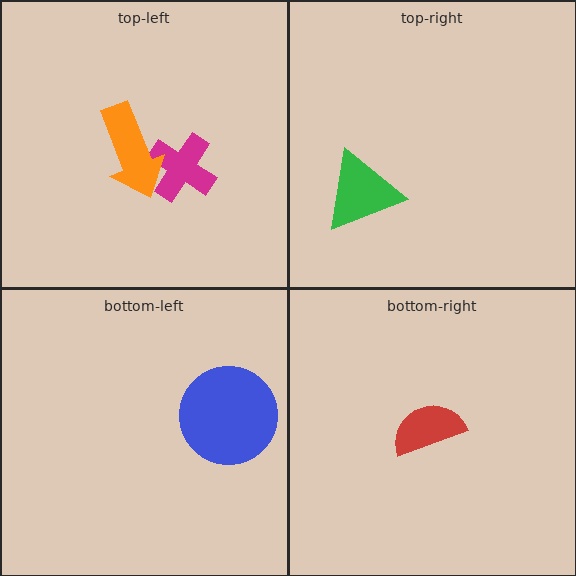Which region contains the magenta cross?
The top-left region.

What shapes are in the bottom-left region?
The blue circle.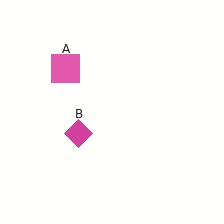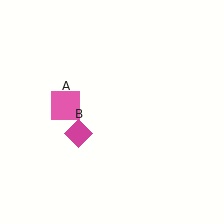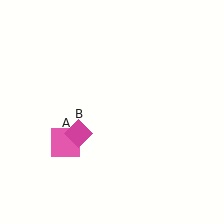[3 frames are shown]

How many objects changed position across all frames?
1 object changed position: pink square (object A).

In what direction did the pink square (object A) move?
The pink square (object A) moved down.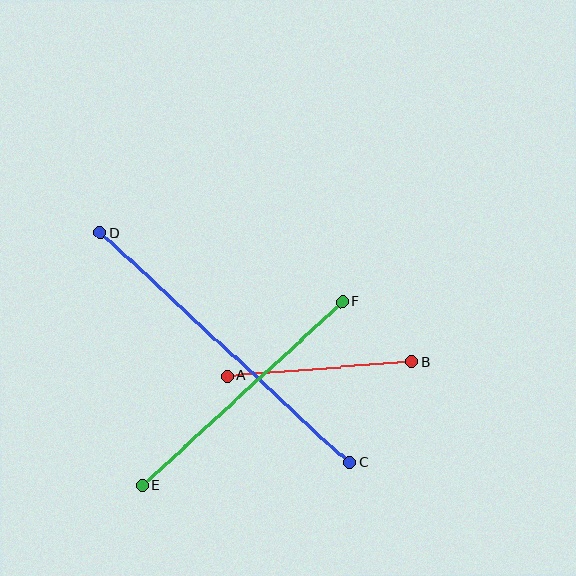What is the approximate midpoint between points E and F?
The midpoint is at approximately (242, 394) pixels.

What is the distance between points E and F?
The distance is approximately 272 pixels.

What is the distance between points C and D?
The distance is approximately 339 pixels.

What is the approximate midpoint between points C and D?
The midpoint is at approximately (225, 348) pixels.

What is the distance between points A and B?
The distance is approximately 185 pixels.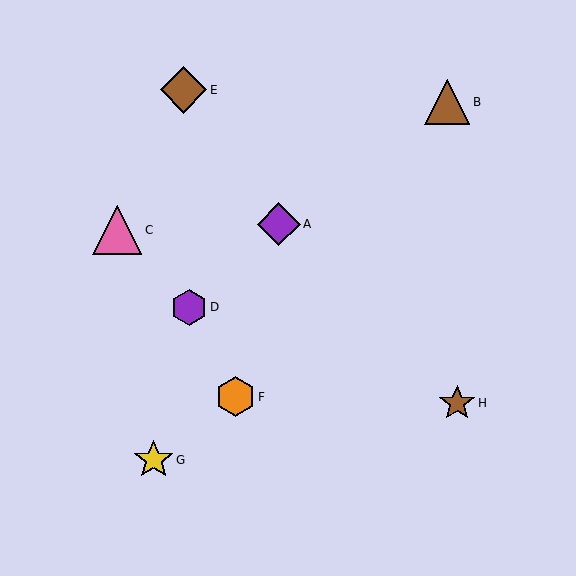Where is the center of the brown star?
The center of the brown star is at (457, 403).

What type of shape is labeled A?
Shape A is a purple diamond.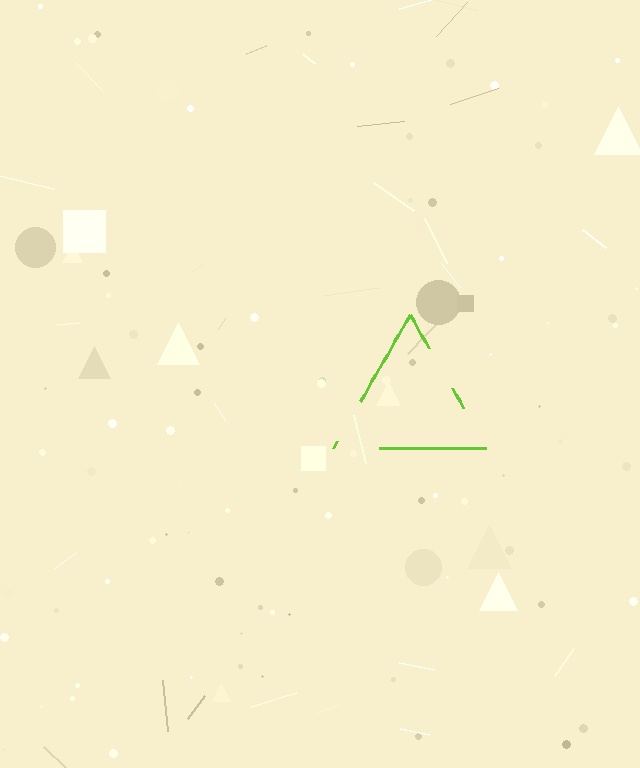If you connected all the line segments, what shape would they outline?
They would outline a triangle.